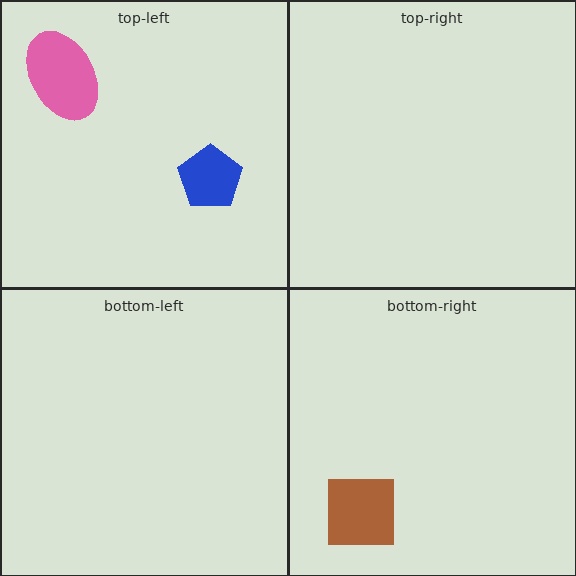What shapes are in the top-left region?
The blue pentagon, the pink ellipse.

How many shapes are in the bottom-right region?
1.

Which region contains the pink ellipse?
The top-left region.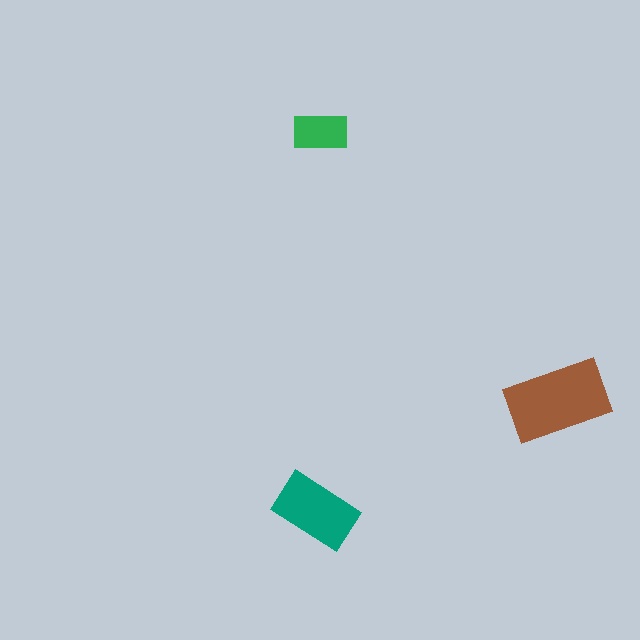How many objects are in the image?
There are 3 objects in the image.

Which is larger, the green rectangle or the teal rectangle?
The teal one.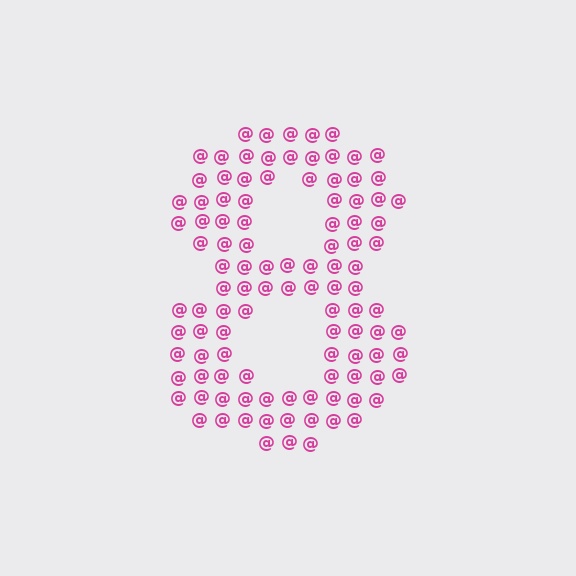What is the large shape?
The large shape is the digit 8.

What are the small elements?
The small elements are at signs.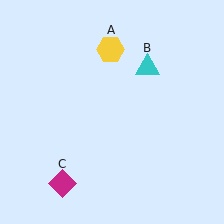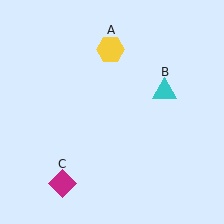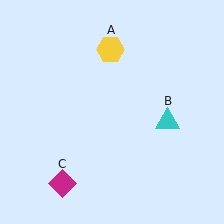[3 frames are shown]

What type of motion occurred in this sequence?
The cyan triangle (object B) rotated clockwise around the center of the scene.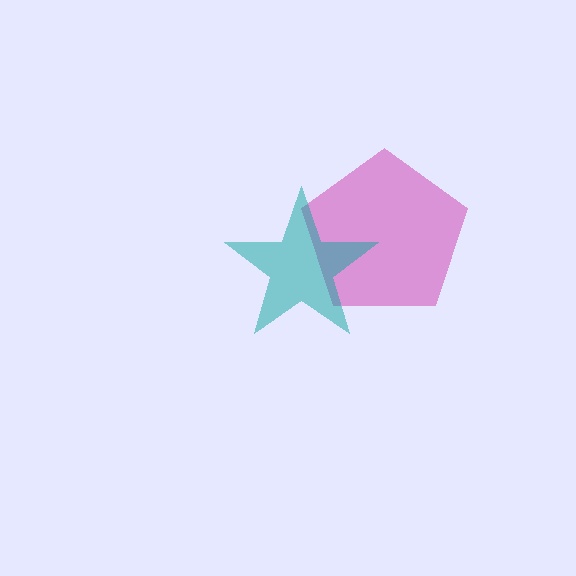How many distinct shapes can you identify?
There are 2 distinct shapes: a magenta pentagon, a teal star.